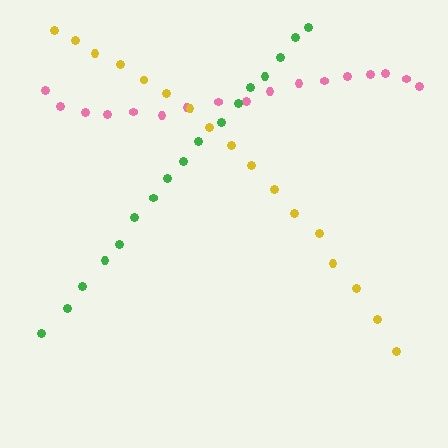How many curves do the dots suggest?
There are 3 distinct paths.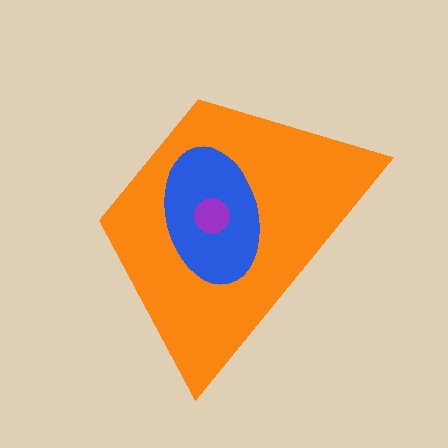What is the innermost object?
The purple circle.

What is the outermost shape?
The orange trapezoid.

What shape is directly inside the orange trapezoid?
The blue ellipse.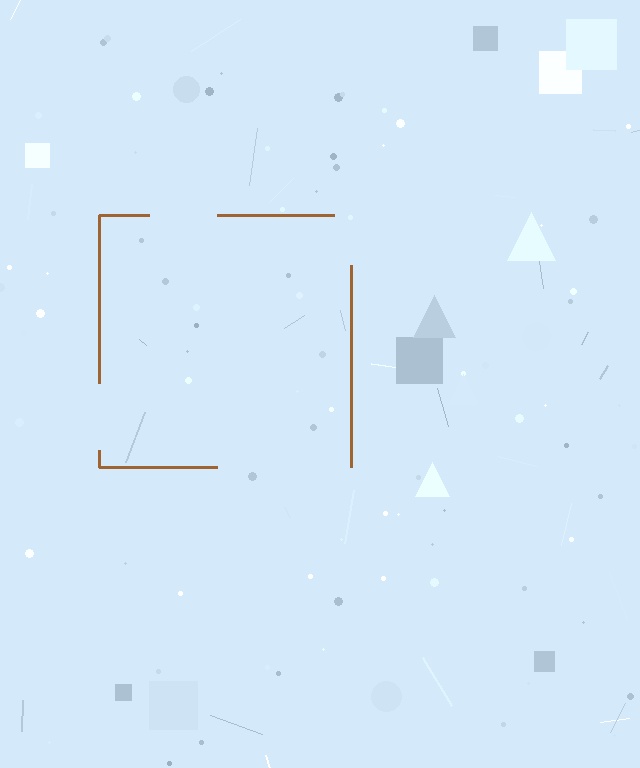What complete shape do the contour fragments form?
The contour fragments form a square.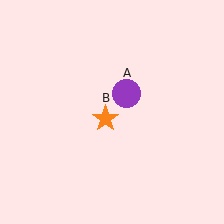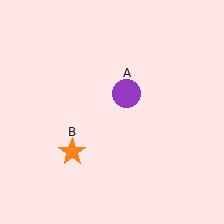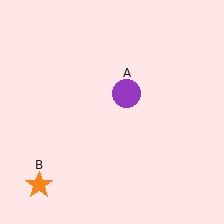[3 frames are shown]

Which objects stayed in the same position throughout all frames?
Purple circle (object A) remained stationary.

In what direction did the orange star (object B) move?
The orange star (object B) moved down and to the left.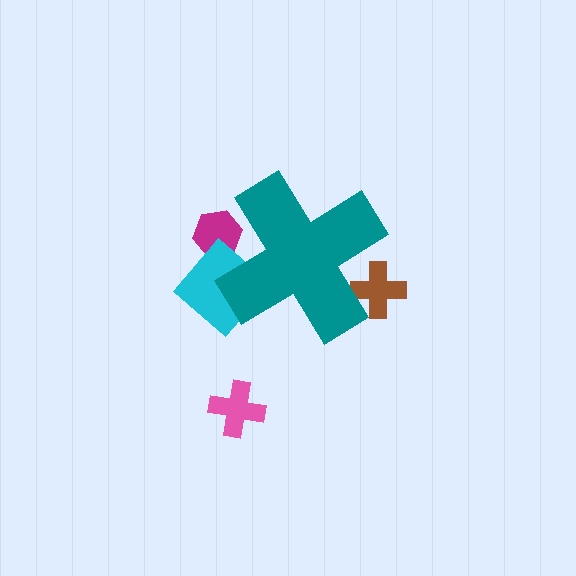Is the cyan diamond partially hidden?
Yes, the cyan diamond is partially hidden behind the teal cross.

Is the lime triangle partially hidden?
Yes, the lime triangle is partially hidden behind the teal cross.